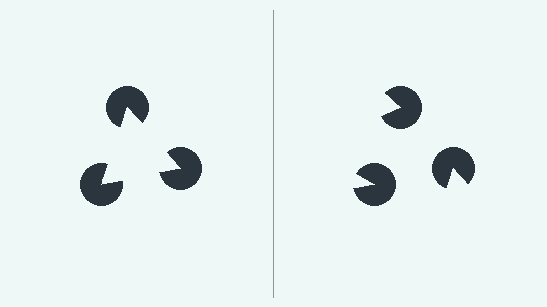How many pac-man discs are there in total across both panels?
6 — 3 on each side.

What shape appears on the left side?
An illusory triangle.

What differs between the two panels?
The pac-man discs are positioned identically on both sides; only the wedge orientations differ. On the left they align to a triangle; on the right they are misaligned.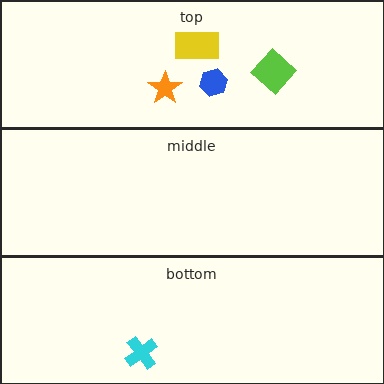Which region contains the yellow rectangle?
The top region.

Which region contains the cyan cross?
The bottom region.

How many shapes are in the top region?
4.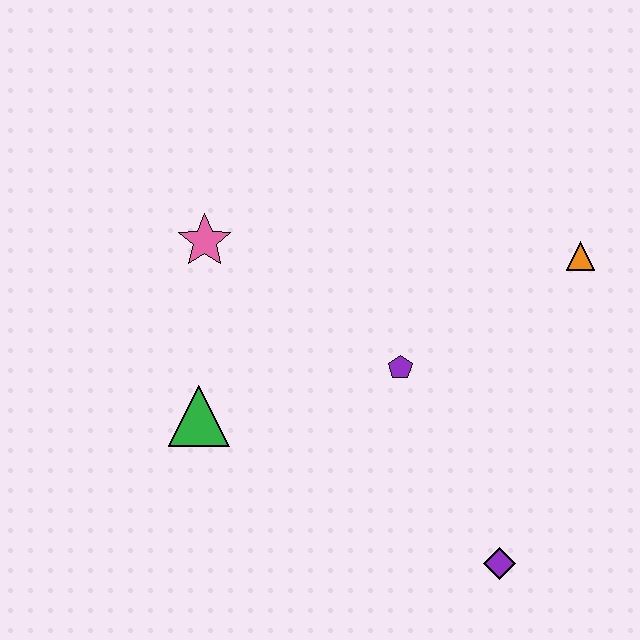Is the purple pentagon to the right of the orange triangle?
No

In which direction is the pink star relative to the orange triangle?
The pink star is to the left of the orange triangle.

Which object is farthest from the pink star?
The purple diamond is farthest from the pink star.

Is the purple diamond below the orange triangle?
Yes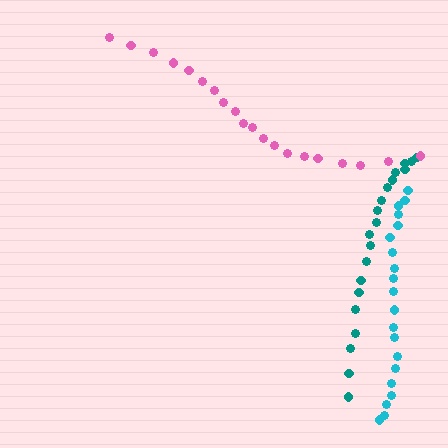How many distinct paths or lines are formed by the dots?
There are 3 distinct paths.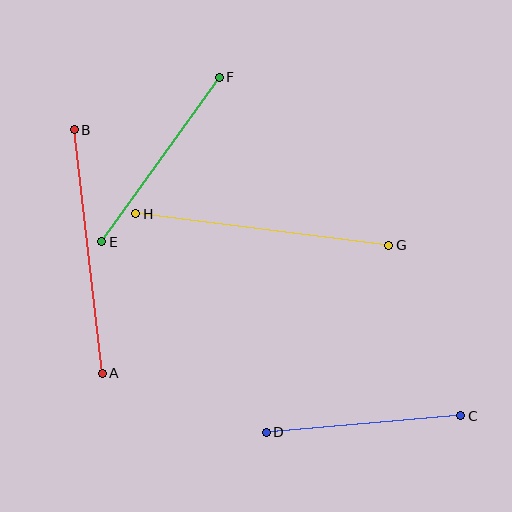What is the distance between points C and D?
The distance is approximately 195 pixels.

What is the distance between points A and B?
The distance is approximately 245 pixels.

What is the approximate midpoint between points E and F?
The midpoint is at approximately (160, 159) pixels.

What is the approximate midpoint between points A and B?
The midpoint is at approximately (88, 251) pixels.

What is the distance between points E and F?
The distance is approximately 202 pixels.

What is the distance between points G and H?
The distance is approximately 255 pixels.